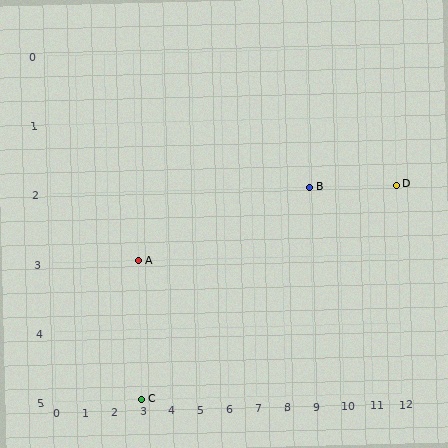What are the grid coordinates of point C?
Point C is at grid coordinates (3, 5).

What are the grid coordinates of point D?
Point D is at grid coordinates (12, 2).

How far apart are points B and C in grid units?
Points B and C are 6 columns and 3 rows apart (about 6.7 grid units diagonally).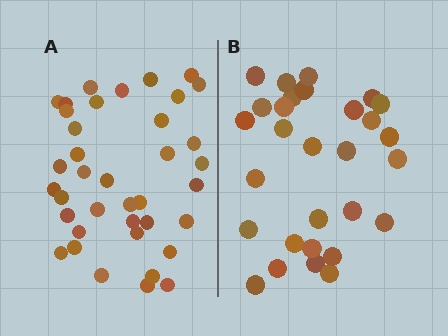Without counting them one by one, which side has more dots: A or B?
Region A (the left region) has more dots.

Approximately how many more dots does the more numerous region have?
Region A has roughly 8 or so more dots than region B.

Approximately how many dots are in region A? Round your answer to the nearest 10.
About 40 dots. (The exact count is 38, which rounds to 40.)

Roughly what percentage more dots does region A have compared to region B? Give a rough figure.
About 30% more.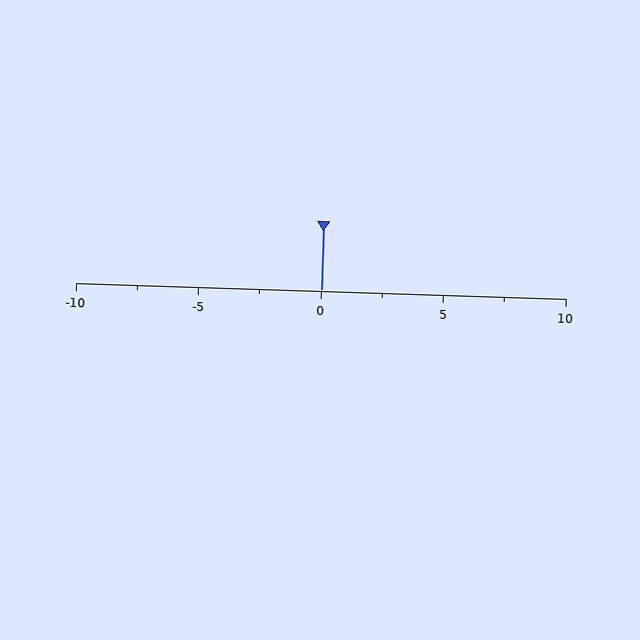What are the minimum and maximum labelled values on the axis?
The axis runs from -10 to 10.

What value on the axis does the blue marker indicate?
The marker indicates approximately 0.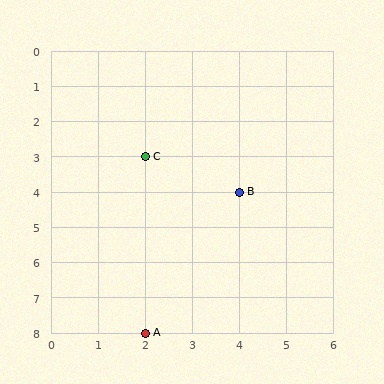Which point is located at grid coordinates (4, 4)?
Point B is at (4, 4).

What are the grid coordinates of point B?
Point B is at grid coordinates (4, 4).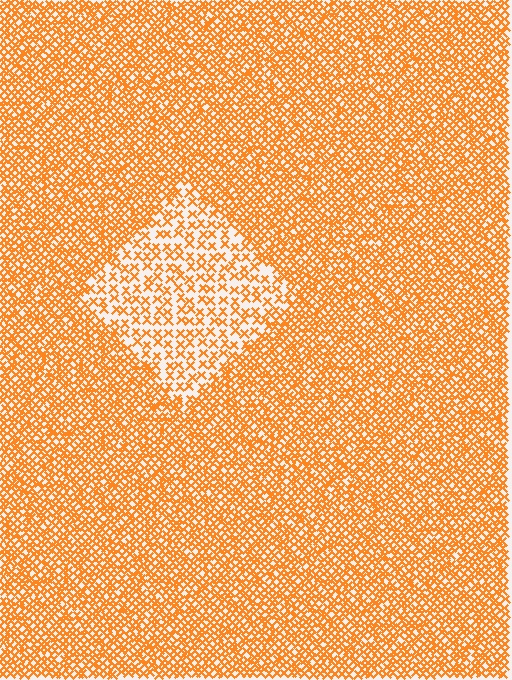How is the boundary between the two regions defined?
The boundary is defined by a change in element density (approximately 2.2x ratio). All elements are the same color, size, and shape.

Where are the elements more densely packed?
The elements are more densely packed outside the diamond boundary.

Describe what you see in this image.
The image contains small orange elements arranged at two different densities. A diamond-shaped region is visible where the elements are less densely packed than the surrounding area.